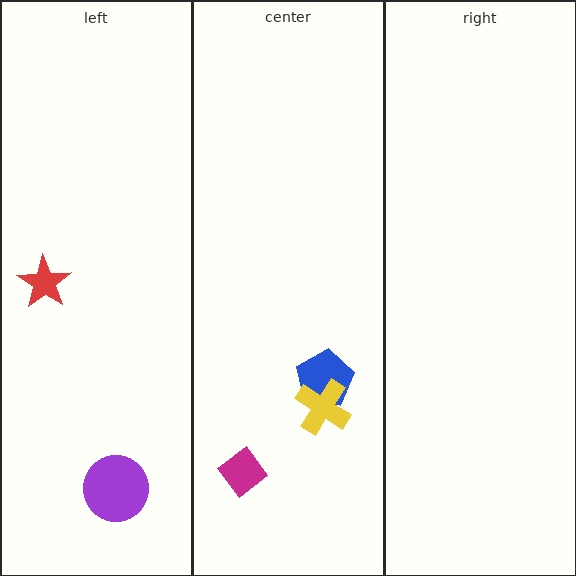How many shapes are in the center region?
3.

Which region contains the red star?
The left region.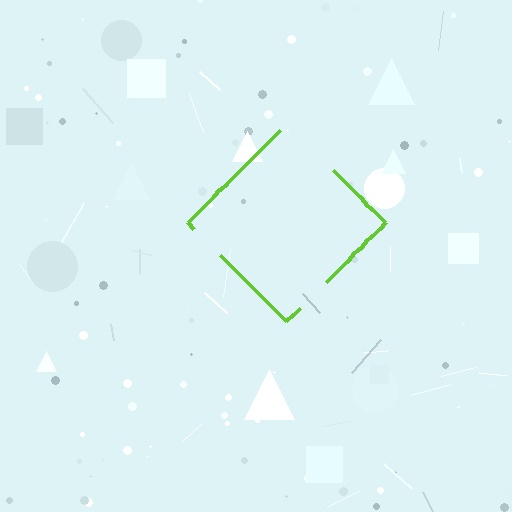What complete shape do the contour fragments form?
The contour fragments form a diamond.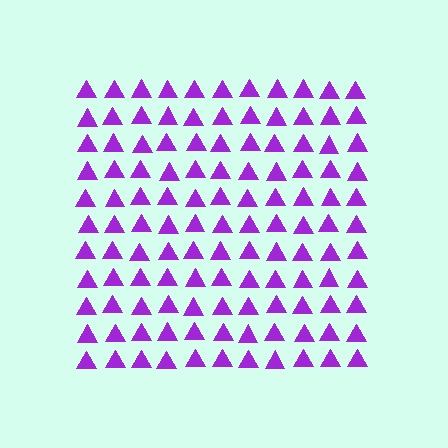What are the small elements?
The small elements are triangles.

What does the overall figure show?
The overall figure shows a square.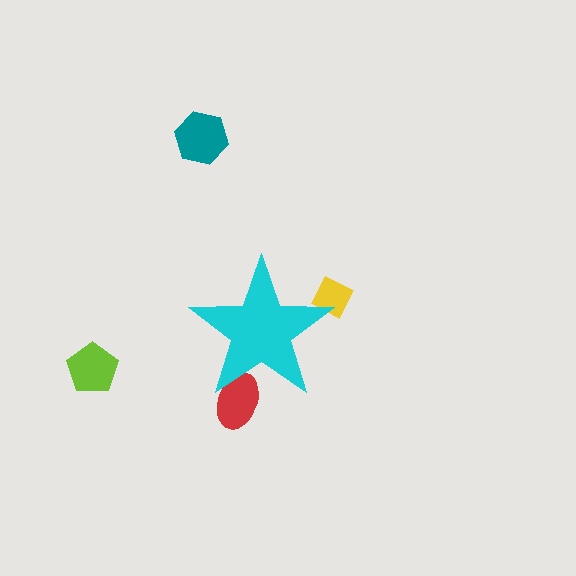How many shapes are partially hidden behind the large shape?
2 shapes are partially hidden.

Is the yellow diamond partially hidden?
Yes, the yellow diamond is partially hidden behind the cyan star.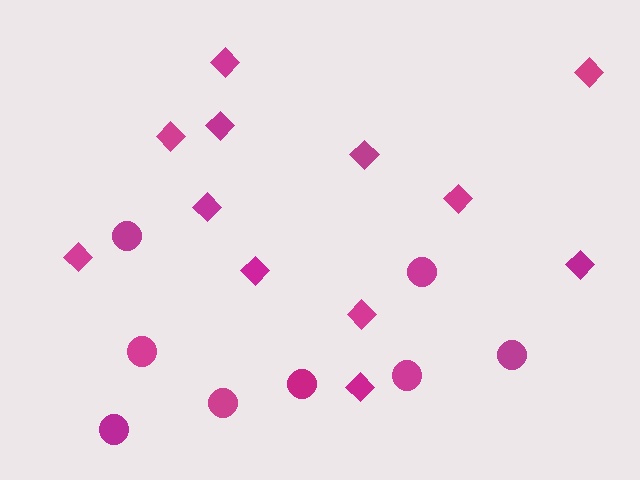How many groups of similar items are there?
There are 2 groups: one group of circles (8) and one group of diamonds (12).